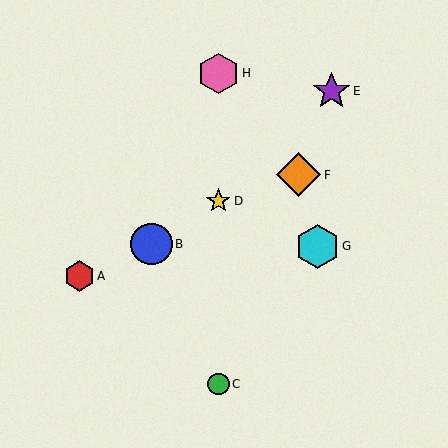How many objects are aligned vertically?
3 objects (C, D, H) are aligned vertically.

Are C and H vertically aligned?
Yes, both are at x≈218.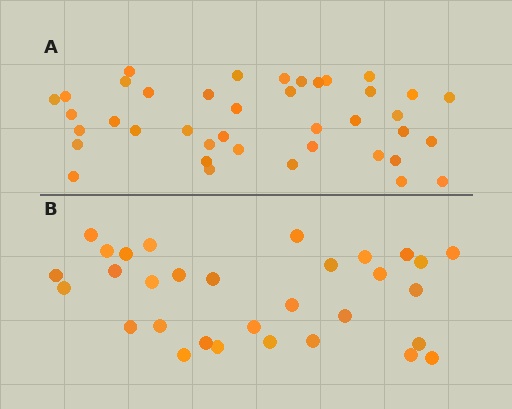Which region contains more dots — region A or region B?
Region A (the top region) has more dots.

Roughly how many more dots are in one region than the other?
Region A has roughly 8 or so more dots than region B.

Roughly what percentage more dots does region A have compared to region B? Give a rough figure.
About 30% more.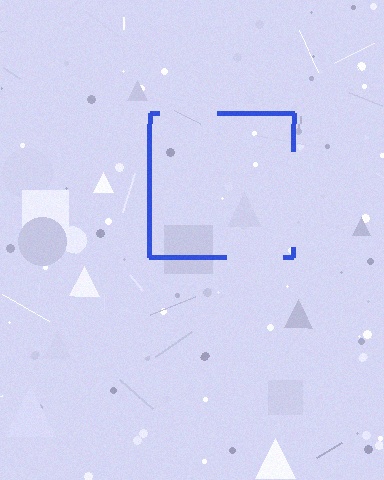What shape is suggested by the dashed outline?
The dashed outline suggests a square.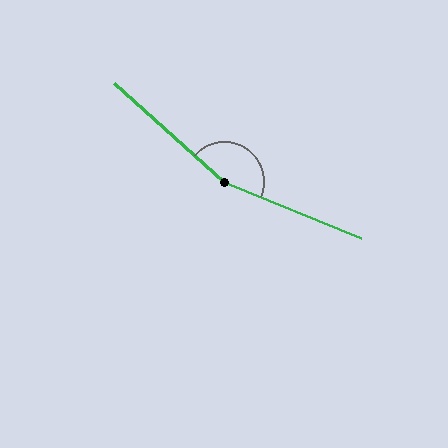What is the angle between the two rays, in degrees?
Approximately 161 degrees.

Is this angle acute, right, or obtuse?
It is obtuse.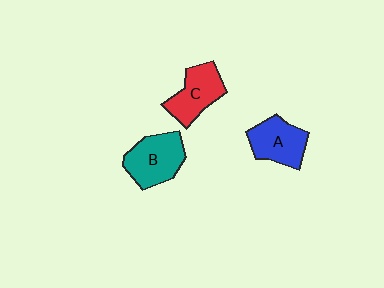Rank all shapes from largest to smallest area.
From largest to smallest: B (teal), C (red), A (blue).